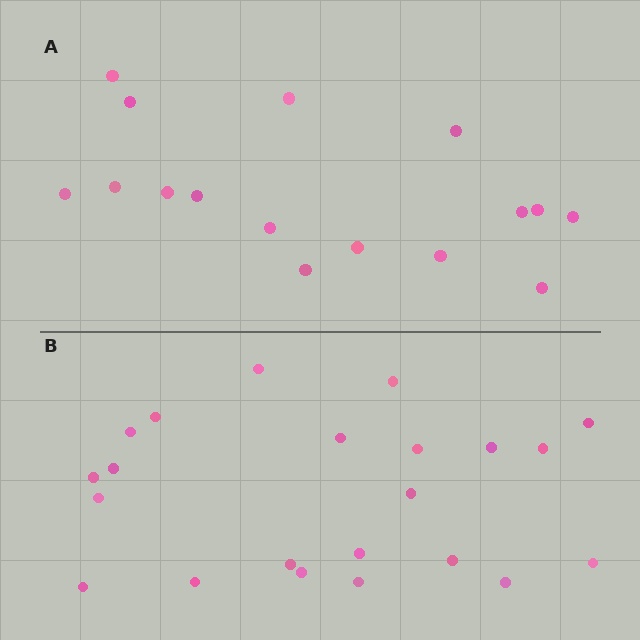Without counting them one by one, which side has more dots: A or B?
Region B (the bottom region) has more dots.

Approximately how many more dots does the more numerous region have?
Region B has about 6 more dots than region A.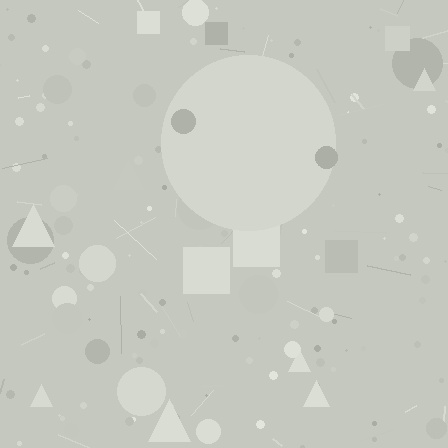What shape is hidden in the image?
A circle is hidden in the image.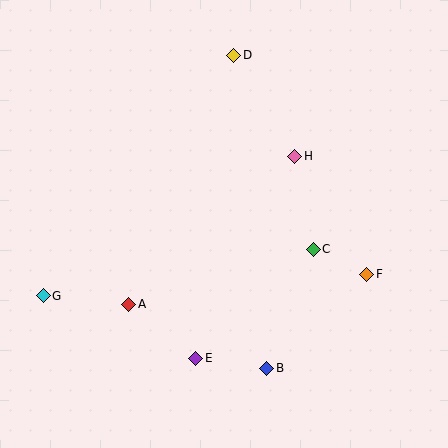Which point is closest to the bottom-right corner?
Point F is closest to the bottom-right corner.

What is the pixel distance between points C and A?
The distance between C and A is 193 pixels.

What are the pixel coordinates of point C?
Point C is at (313, 249).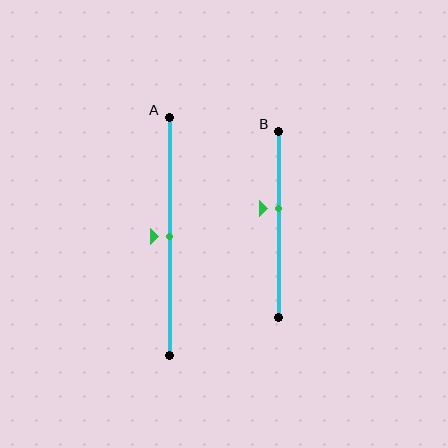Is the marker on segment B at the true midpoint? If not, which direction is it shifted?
No, the marker on segment B is shifted upward by about 9% of the segment length.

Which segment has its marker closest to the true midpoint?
Segment A has its marker closest to the true midpoint.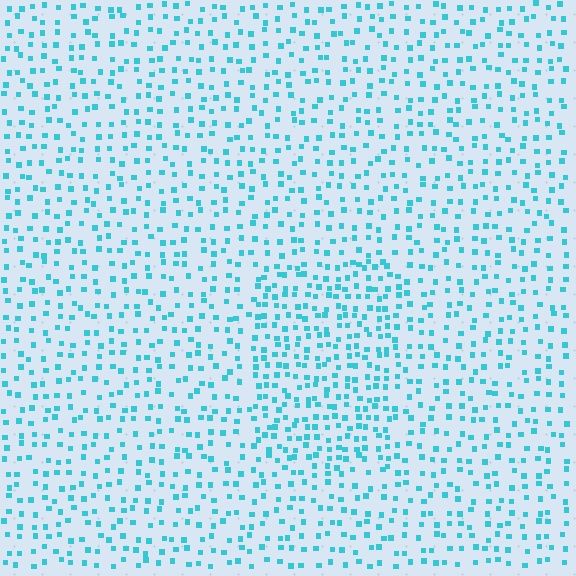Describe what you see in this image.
The image contains small cyan elements arranged at two different densities. A rectangle-shaped region is visible where the elements are more densely packed than the surrounding area.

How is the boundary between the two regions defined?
The boundary is defined by a change in element density (approximately 1.7x ratio). All elements are the same color, size, and shape.